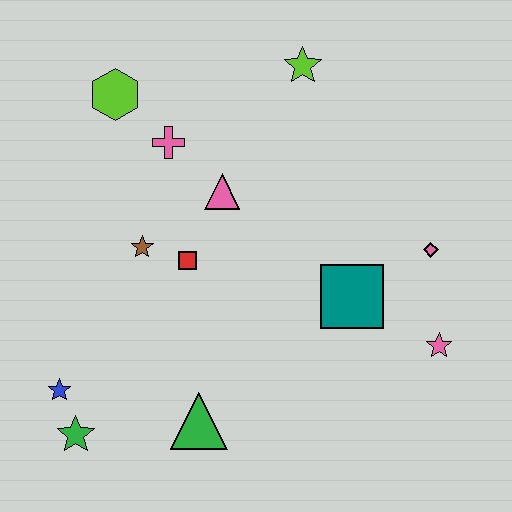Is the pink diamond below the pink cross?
Yes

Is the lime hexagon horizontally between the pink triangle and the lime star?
No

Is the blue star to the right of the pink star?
No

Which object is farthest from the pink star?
The lime hexagon is farthest from the pink star.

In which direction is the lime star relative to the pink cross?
The lime star is to the right of the pink cross.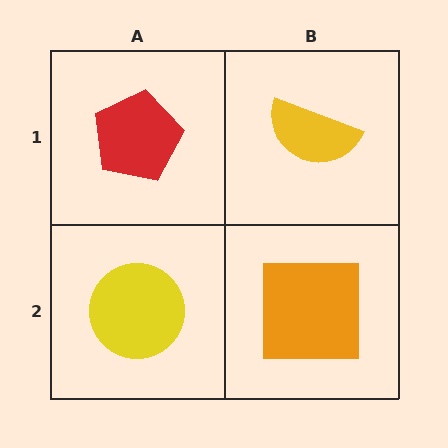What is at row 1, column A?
A red pentagon.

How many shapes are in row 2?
2 shapes.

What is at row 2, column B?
An orange square.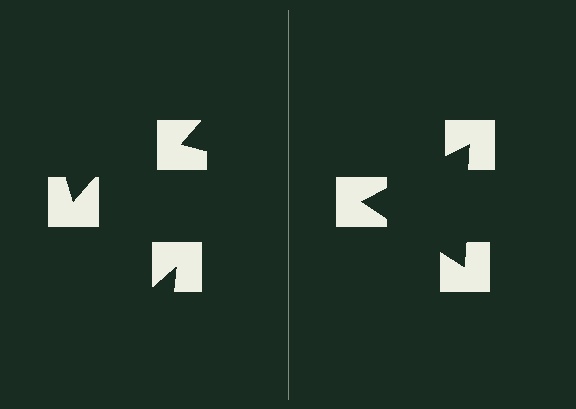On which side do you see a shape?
An illusory triangle appears on the right side. On the left side the wedge cuts are rotated, so no coherent shape forms.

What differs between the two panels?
The notched squares are positioned identically on both sides; only the wedge orientations differ. On the right they align to a triangle; on the left they are misaligned.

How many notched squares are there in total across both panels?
6 — 3 on each side.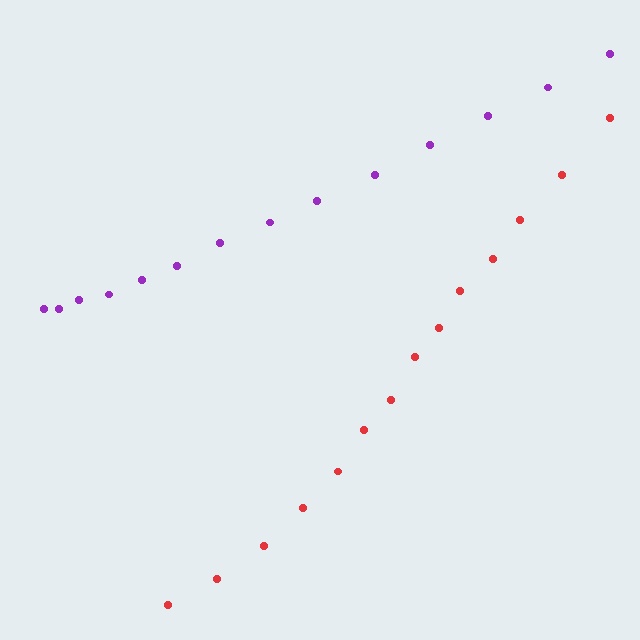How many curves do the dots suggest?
There are 2 distinct paths.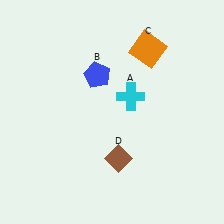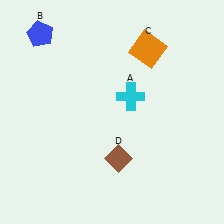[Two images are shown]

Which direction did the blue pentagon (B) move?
The blue pentagon (B) moved left.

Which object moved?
The blue pentagon (B) moved left.